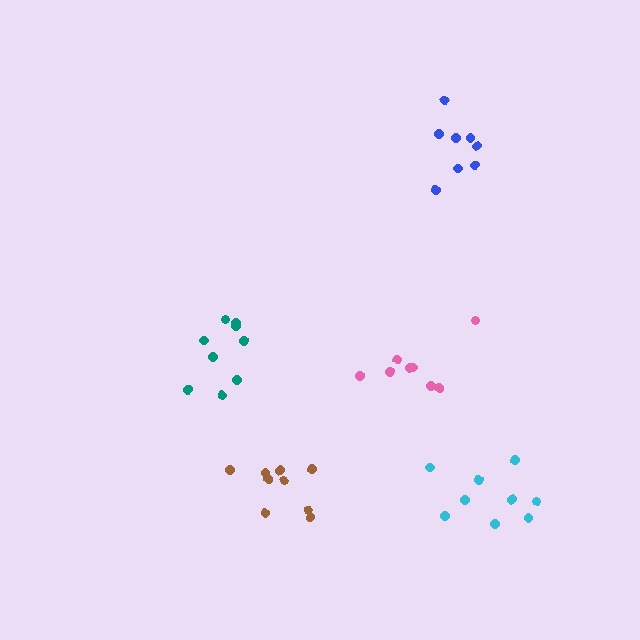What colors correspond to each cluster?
The clusters are colored: brown, cyan, blue, teal, pink.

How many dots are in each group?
Group 1: 9 dots, Group 2: 9 dots, Group 3: 8 dots, Group 4: 9 dots, Group 5: 8 dots (43 total).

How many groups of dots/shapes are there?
There are 5 groups.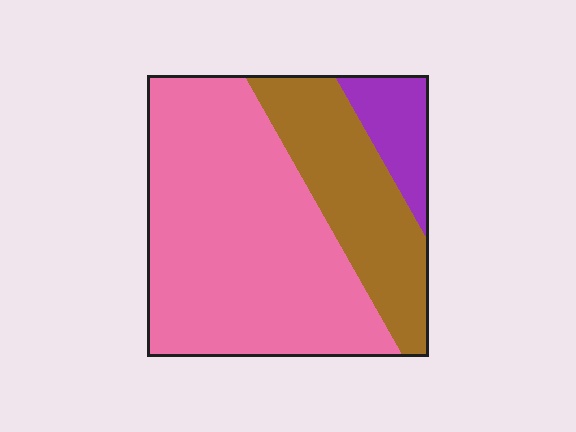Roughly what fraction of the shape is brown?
Brown takes up between a quarter and a half of the shape.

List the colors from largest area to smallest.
From largest to smallest: pink, brown, purple.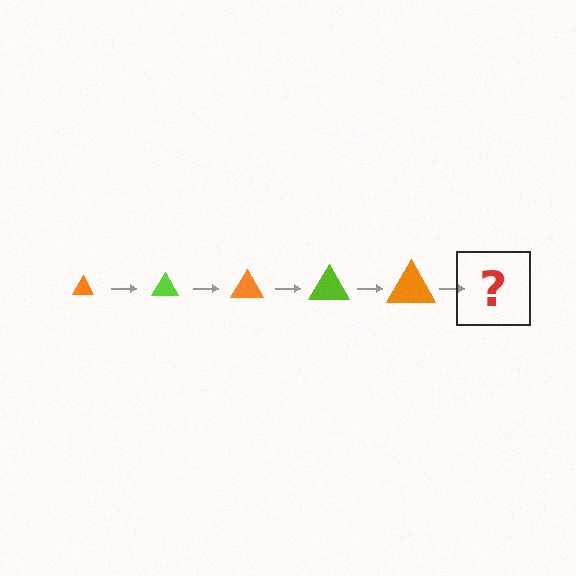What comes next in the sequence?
The next element should be a lime triangle, larger than the previous one.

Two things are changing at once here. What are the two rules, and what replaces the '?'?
The two rules are that the triangle grows larger each step and the color cycles through orange and lime. The '?' should be a lime triangle, larger than the previous one.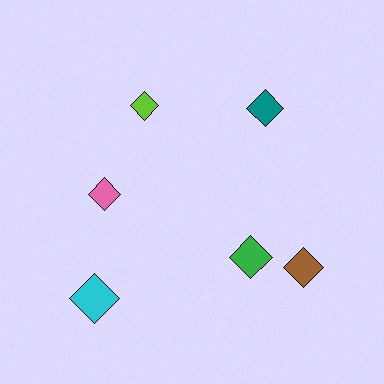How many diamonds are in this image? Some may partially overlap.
There are 6 diamonds.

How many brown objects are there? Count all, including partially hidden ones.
There is 1 brown object.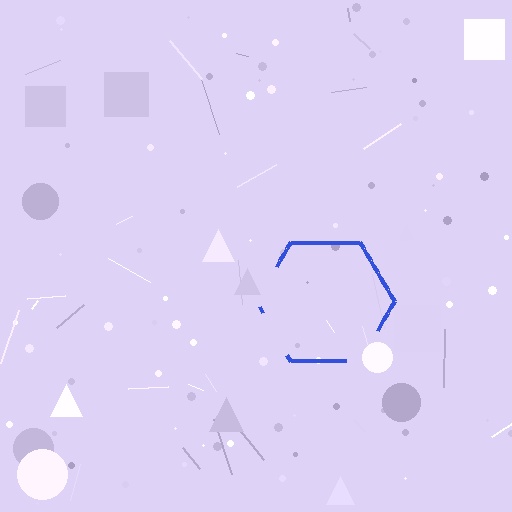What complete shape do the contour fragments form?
The contour fragments form a hexagon.